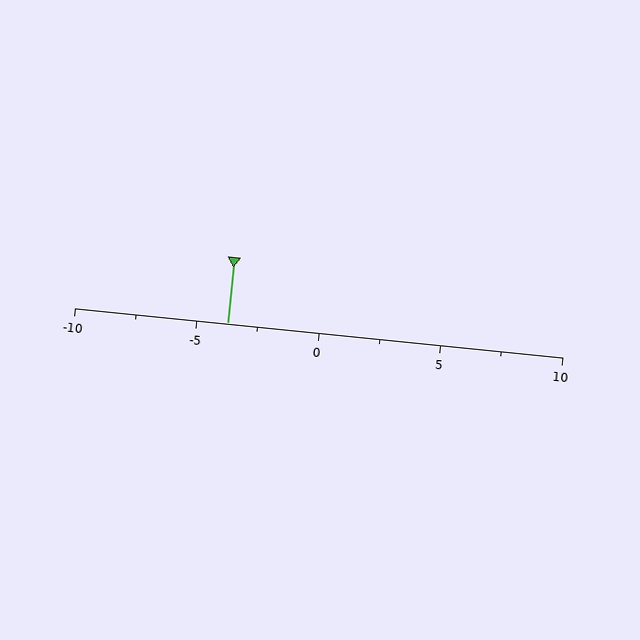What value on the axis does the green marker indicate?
The marker indicates approximately -3.8.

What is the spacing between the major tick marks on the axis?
The major ticks are spaced 5 apart.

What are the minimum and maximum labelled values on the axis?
The axis runs from -10 to 10.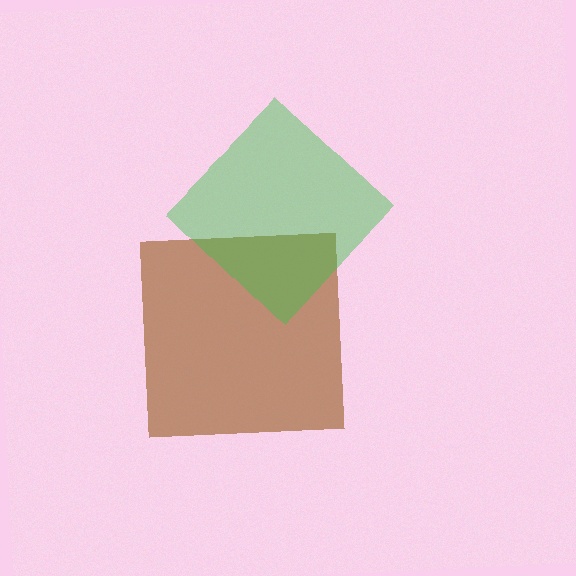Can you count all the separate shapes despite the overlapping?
Yes, there are 2 separate shapes.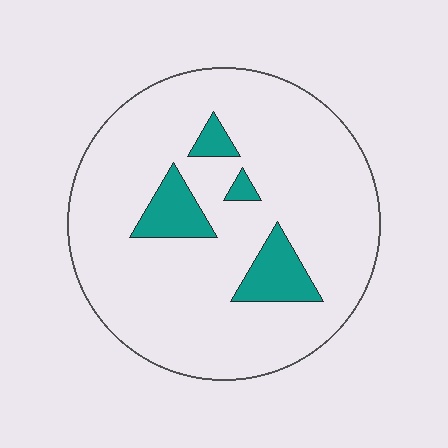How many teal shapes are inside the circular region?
4.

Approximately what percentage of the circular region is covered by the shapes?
Approximately 10%.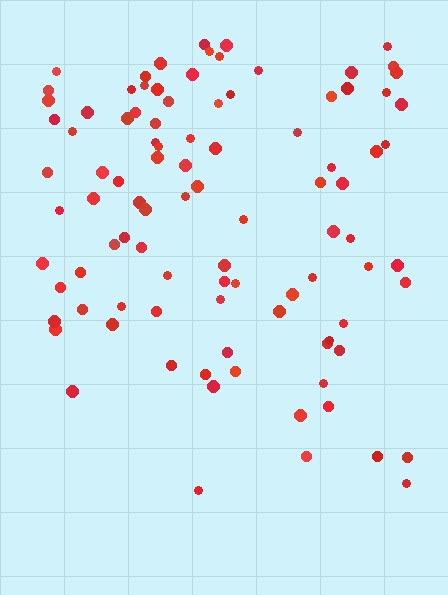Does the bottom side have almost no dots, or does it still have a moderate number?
Still a moderate number, just noticeably fewer than the top.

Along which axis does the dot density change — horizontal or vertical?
Vertical.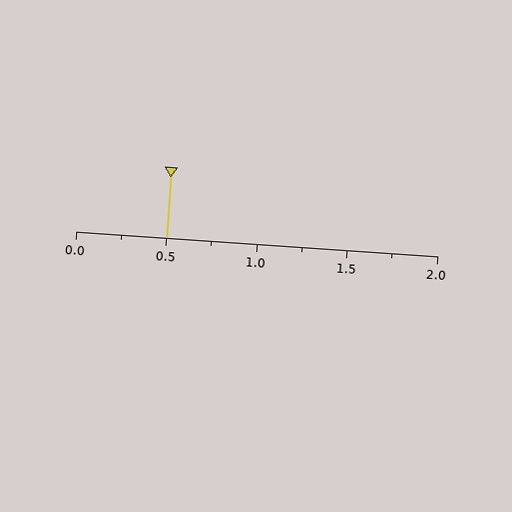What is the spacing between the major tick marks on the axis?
The major ticks are spaced 0.5 apart.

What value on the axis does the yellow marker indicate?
The marker indicates approximately 0.5.